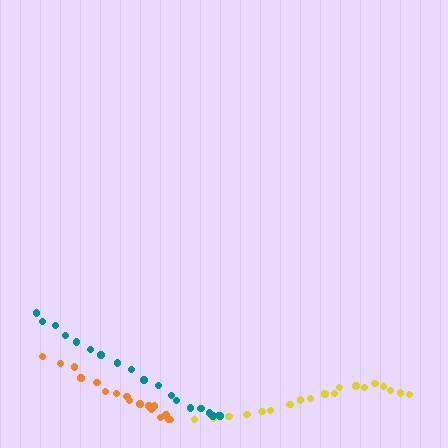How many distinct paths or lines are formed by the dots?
There are 3 distinct paths.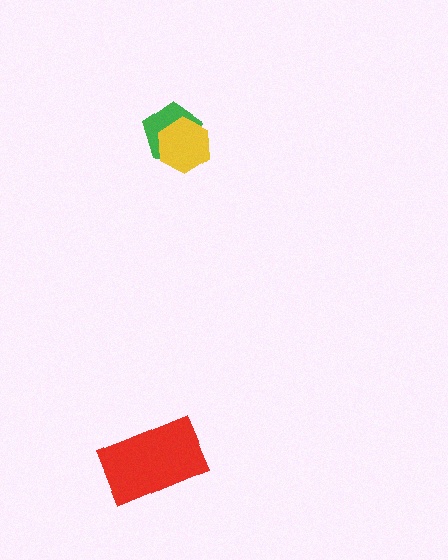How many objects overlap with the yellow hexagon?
1 object overlaps with the yellow hexagon.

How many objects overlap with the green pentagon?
1 object overlaps with the green pentagon.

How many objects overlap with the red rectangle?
0 objects overlap with the red rectangle.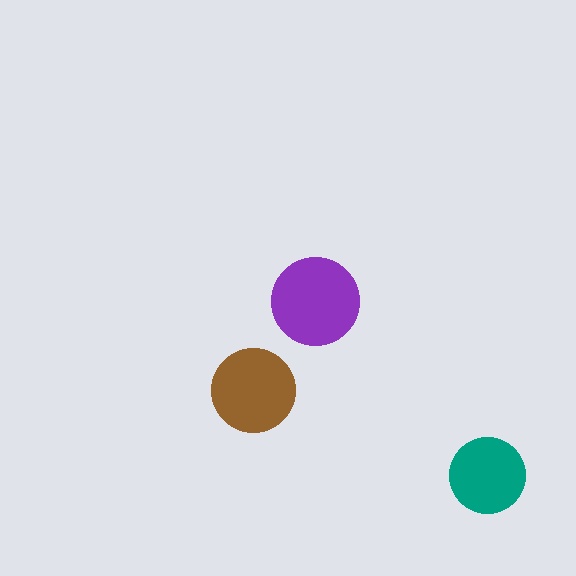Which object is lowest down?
The teal circle is bottommost.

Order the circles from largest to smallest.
the purple one, the brown one, the teal one.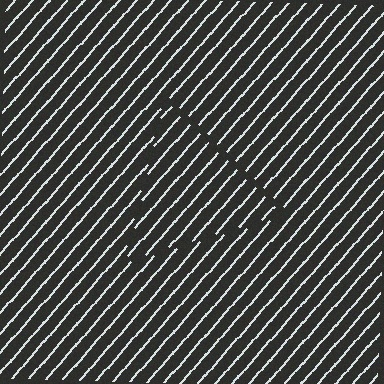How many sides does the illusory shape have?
3 sides — the line-ends trace a triangle.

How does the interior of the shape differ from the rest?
The interior of the shape contains the same grating, shifted by half a period — the contour is defined by the phase discontinuity where line-ends from the inner and outer gratings abut.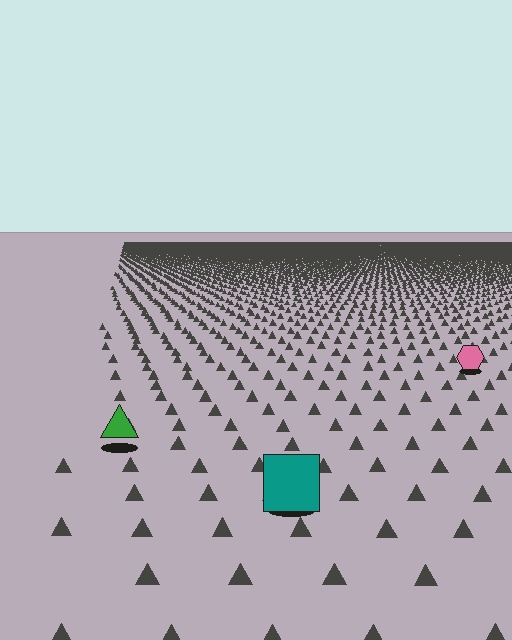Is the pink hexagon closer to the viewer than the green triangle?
No. The green triangle is closer — you can tell from the texture gradient: the ground texture is coarser near it.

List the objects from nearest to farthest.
From nearest to farthest: the teal square, the green triangle, the pink hexagon.